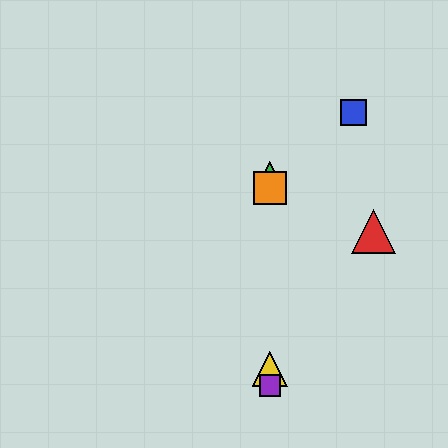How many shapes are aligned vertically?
4 shapes (the green triangle, the yellow triangle, the purple square, the orange square) are aligned vertically.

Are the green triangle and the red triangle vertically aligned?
No, the green triangle is at x≈270 and the red triangle is at x≈374.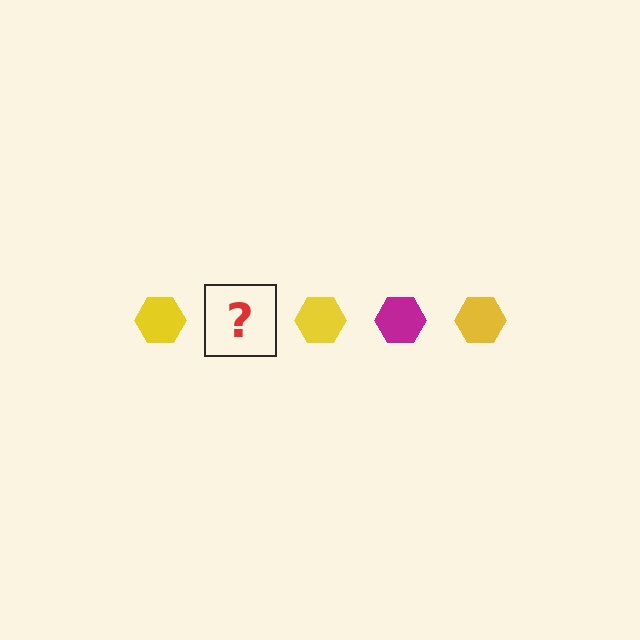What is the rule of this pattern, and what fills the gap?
The rule is that the pattern cycles through yellow, magenta hexagons. The gap should be filled with a magenta hexagon.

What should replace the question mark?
The question mark should be replaced with a magenta hexagon.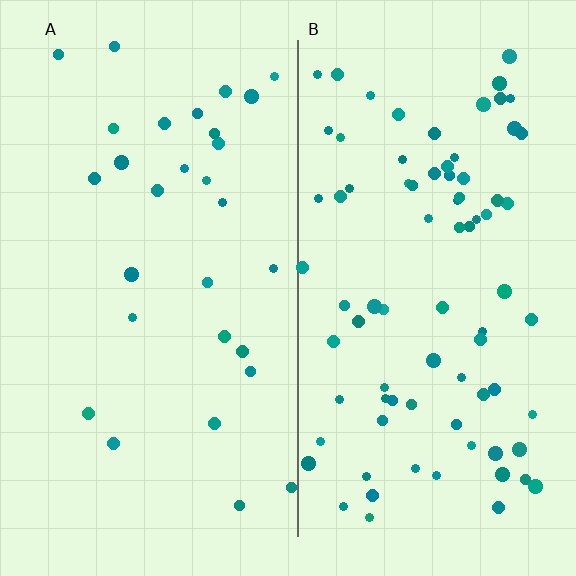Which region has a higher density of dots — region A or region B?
B (the right).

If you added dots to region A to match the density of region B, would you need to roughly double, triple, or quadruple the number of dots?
Approximately triple.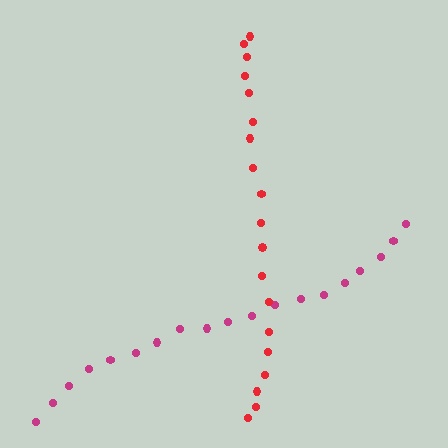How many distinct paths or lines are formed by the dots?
There are 2 distinct paths.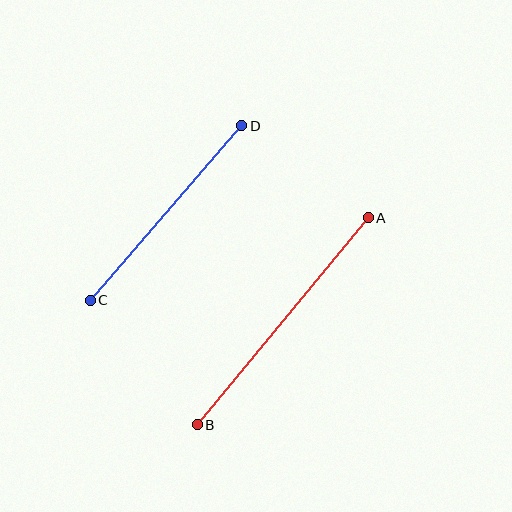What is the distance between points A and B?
The distance is approximately 268 pixels.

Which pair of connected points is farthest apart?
Points A and B are farthest apart.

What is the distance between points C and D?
The distance is approximately 231 pixels.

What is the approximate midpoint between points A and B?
The midpoint is at approximately (283, 321) pixels.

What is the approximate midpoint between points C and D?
The midpoint is at approximately (166, 213) pixels.